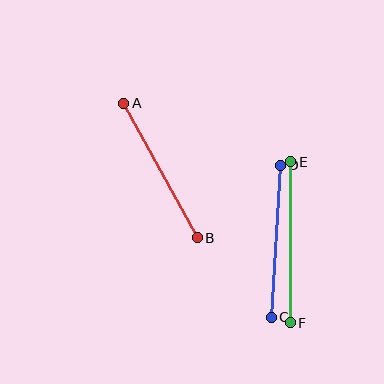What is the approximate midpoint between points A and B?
The midpoint is at approximately (160, 171) pixels.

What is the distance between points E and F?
The distance is approximately 161 pixels.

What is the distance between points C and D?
The distance is approximately 152 pixels.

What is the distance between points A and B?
The distance is approximately 153 pixels.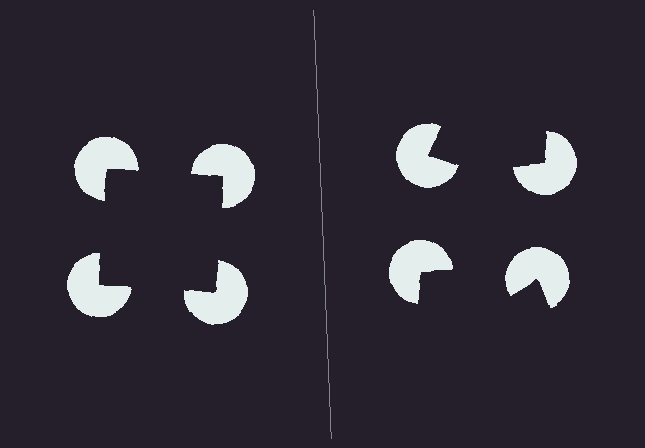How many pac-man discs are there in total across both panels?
8 — 4 on each side.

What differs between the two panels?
The pac-man discs are positioned identically on both sides; only the wedge orientations differ. On the left they align to a square; on the right they are misaligned.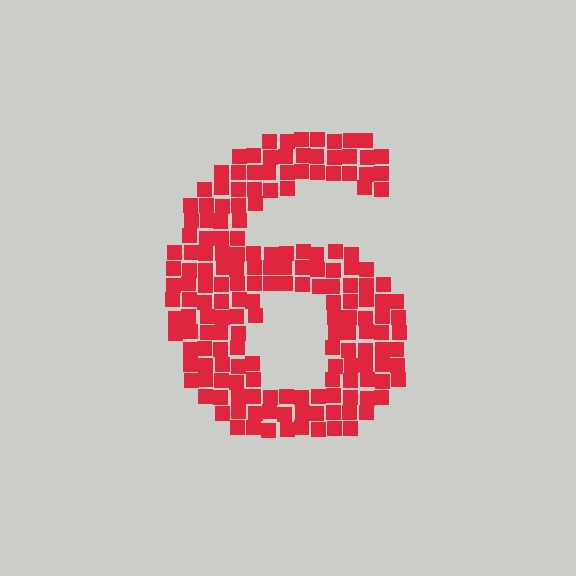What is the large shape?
The large shape is the digit 6.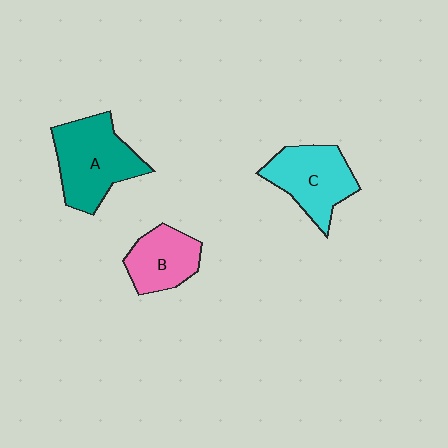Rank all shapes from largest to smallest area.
From largest to smallest: A (teal), C (cyan), B (pink).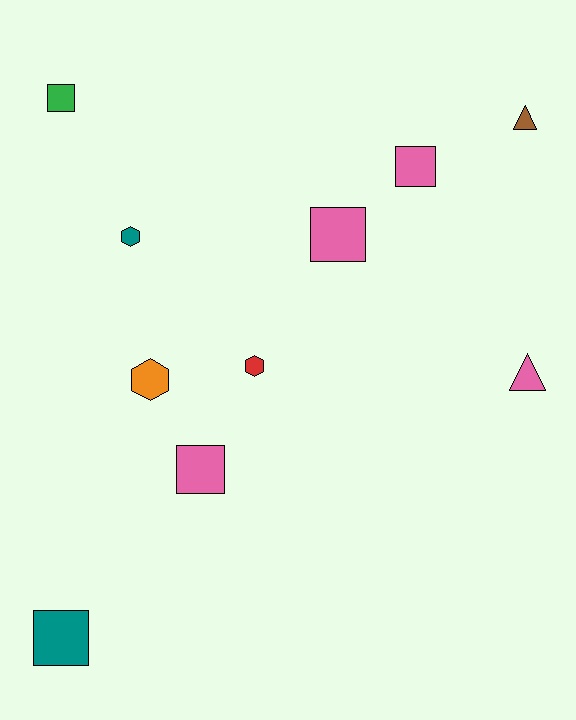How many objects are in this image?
There are 10 objects.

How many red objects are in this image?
There is 1 red object.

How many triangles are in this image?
There are 2 triangles.